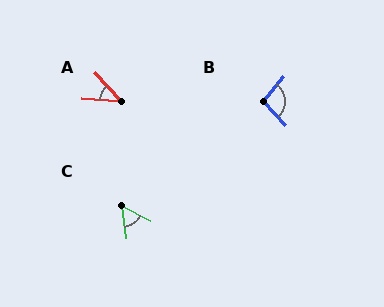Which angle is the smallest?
A, at approximately 43 degrees.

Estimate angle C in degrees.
Approximately 55 degrees.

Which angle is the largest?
B, at approximately 98 degrees.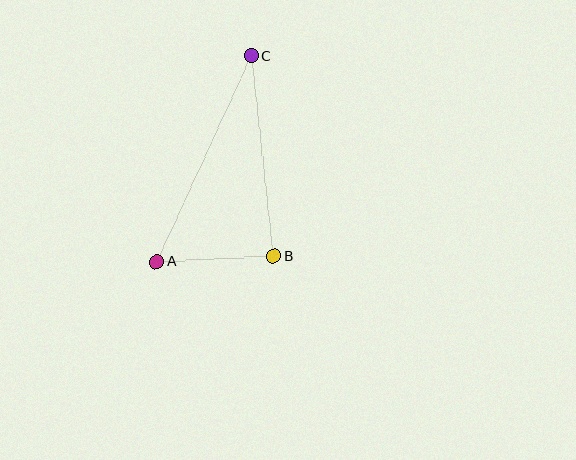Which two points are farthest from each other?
Points A and C are farthest from each other.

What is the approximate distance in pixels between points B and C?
The distance between B and C is approximately 202 pixels.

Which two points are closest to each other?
Points A and B are closest to each other.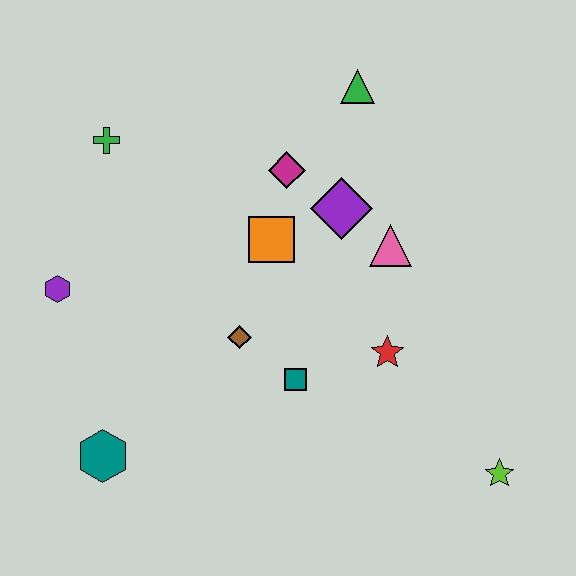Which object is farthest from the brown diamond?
The lime star is farthest from the brown diamond.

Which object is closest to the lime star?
The red star is closest to the lime star.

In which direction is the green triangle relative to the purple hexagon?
The green triangle is to the right of the purple hexagon.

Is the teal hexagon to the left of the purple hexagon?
No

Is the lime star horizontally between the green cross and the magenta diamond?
No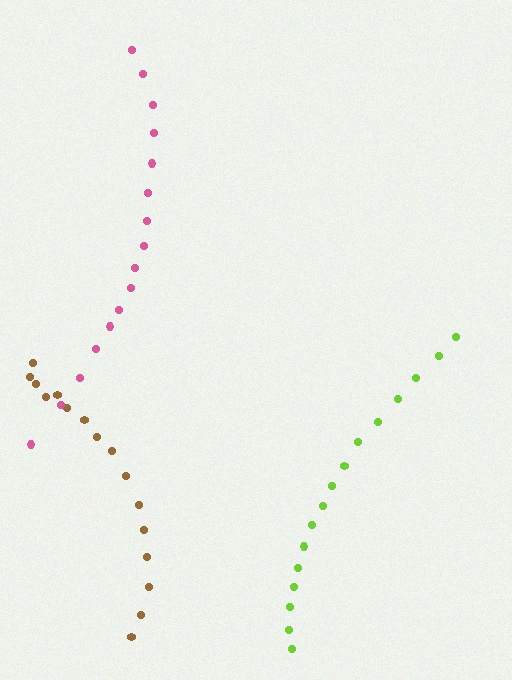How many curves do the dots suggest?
There are 3 distinct paths.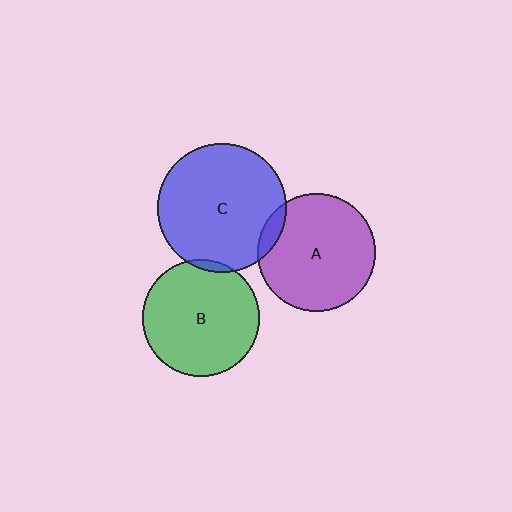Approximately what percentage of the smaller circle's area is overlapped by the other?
Approximately 10%.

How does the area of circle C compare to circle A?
Approximately 1.2 times.